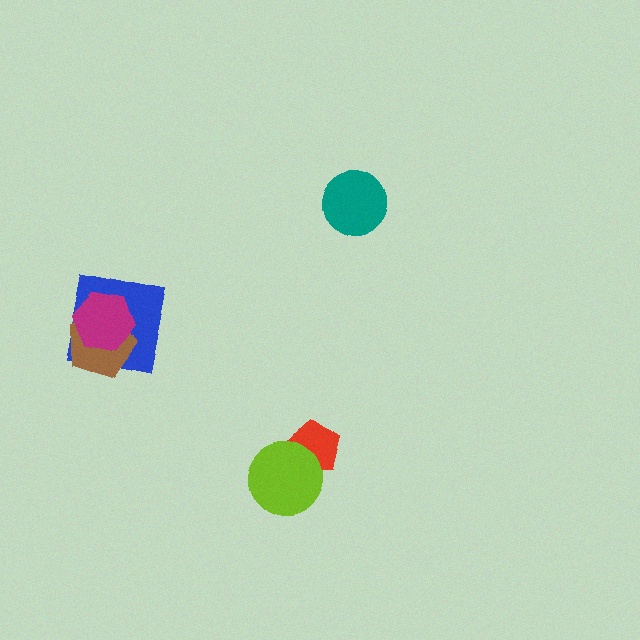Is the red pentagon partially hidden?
Yes, it is partially covered by another shape.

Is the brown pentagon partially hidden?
Yes, it is partially covered by another shape.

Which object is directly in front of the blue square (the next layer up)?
The brown pentagon is directly in front of the blue square.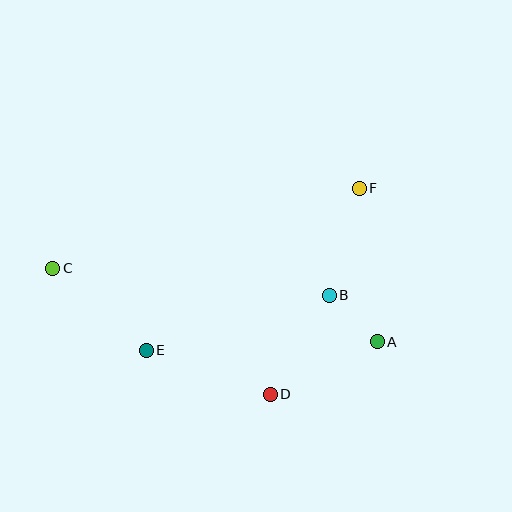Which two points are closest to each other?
Points A and B are closest to each other.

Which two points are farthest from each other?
Points A and C are farthest from each other.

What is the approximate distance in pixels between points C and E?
The distance between C and E is approximately 124 pixels.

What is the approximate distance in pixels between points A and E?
The distance between A and E is approximately 231 pixels.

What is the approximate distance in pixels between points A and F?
The distance between A and F is approximately 155 pixels.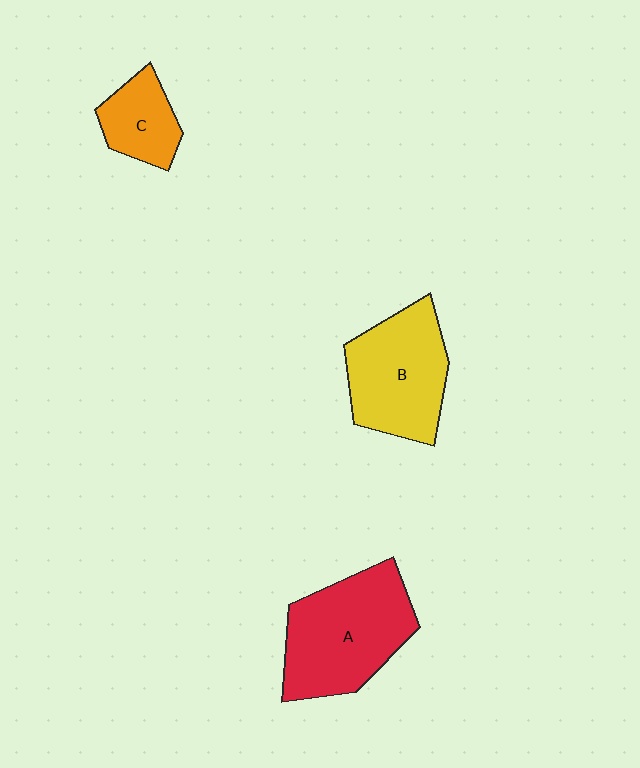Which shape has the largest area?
Shape A (red).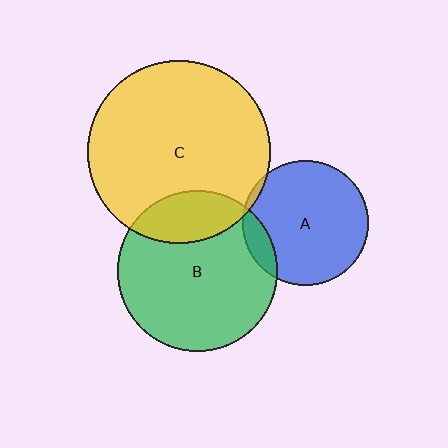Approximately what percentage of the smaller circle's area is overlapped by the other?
Approximately 10%.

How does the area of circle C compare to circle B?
Approximately 1.3 times.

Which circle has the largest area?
Circle C (yellow).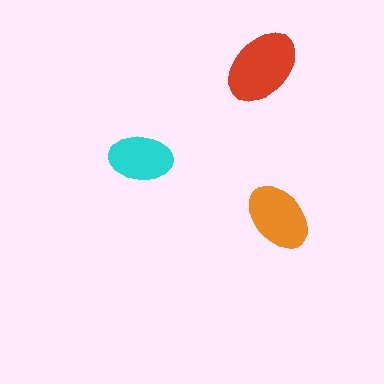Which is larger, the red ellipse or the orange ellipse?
The red one.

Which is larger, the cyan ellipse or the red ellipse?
The red one.